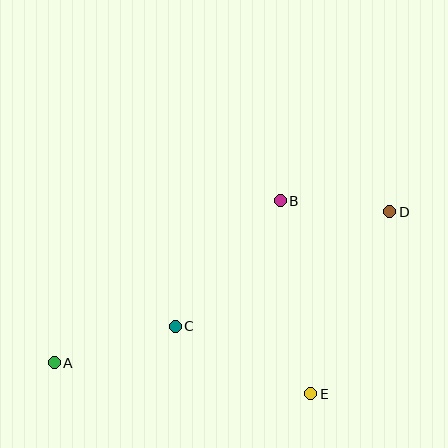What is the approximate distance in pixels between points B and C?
The distance between B and C is approximately 164 pixels.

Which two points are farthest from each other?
Points A and D are farthest from each other.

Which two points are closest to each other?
Points B and D are closest to each other.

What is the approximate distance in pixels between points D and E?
The distance between D and E is approximately 199 pixels.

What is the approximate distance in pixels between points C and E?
The distance between C and E is approximately 151 pixels.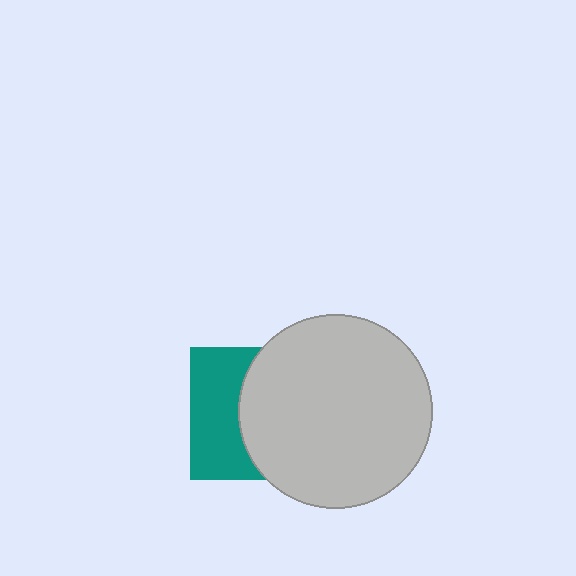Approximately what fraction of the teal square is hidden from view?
Roughly 58% of the teal square is hidden behind the light gray circle.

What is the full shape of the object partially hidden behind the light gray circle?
The partially hidden object is a teal square.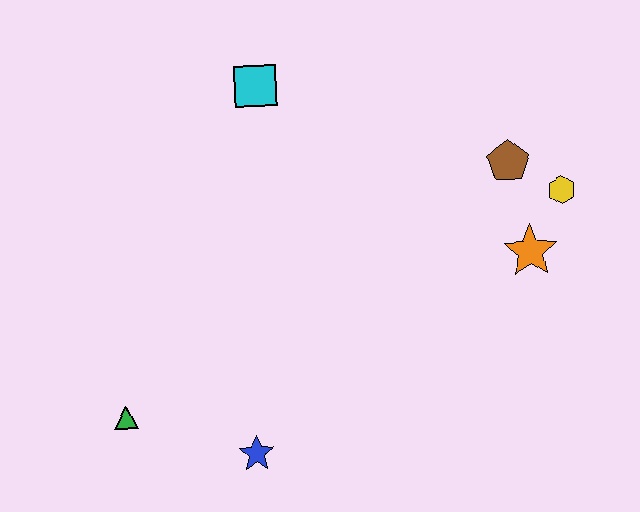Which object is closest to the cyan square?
The brown pentagon is closest to the cyan square.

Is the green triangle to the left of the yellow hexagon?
Yes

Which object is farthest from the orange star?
The green triangle is farthest from the orange star.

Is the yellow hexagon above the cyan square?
No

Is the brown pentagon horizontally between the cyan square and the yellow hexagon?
Yes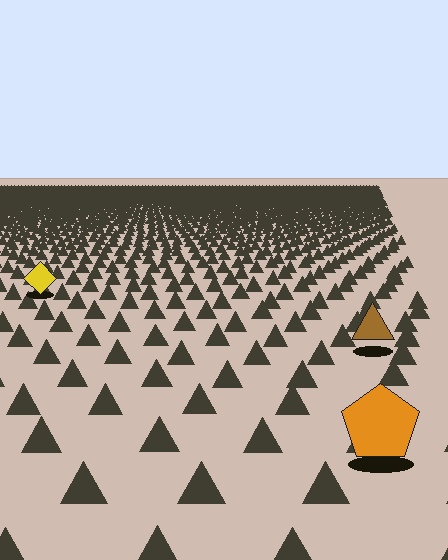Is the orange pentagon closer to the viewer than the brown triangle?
Yes. The orange pentagon is closer — you can tell from the texture gradient: the ground texture is coarser near it.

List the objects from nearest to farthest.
From nearest to farthest: the orange pentagon, the brown triangle, the yellow diamond.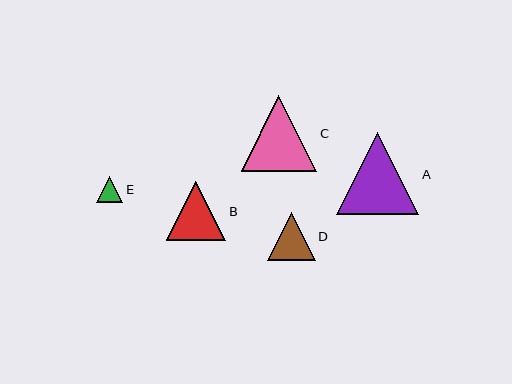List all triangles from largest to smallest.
From largest to smallest: A, C, B, D, E.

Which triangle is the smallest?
Triangle E is the smallest with a size of approximately 26 pixels.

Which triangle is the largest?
Triangle A is the largest with a size of approximately 82 pixels.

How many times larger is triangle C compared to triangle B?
Triangle C is approximately 1.3 times the size of triangle B.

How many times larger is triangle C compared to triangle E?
Triangle C is approximately 2.9 times the size of triangle E.